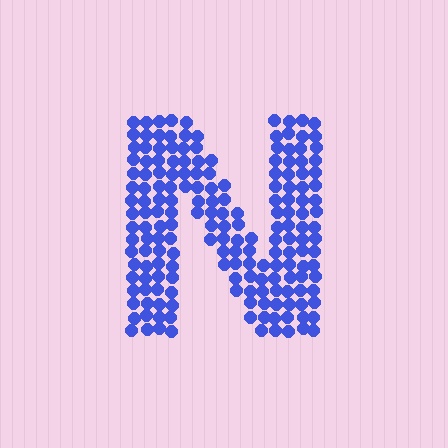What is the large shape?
The large shape is the letter N.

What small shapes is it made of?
It is made of small circles.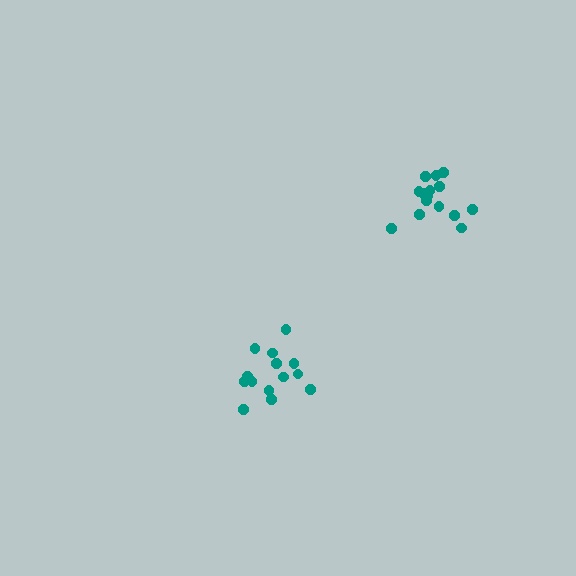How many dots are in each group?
Group 1: 15 dots, Group 2: 14 dots (29 total).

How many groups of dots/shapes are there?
There are 2 groups.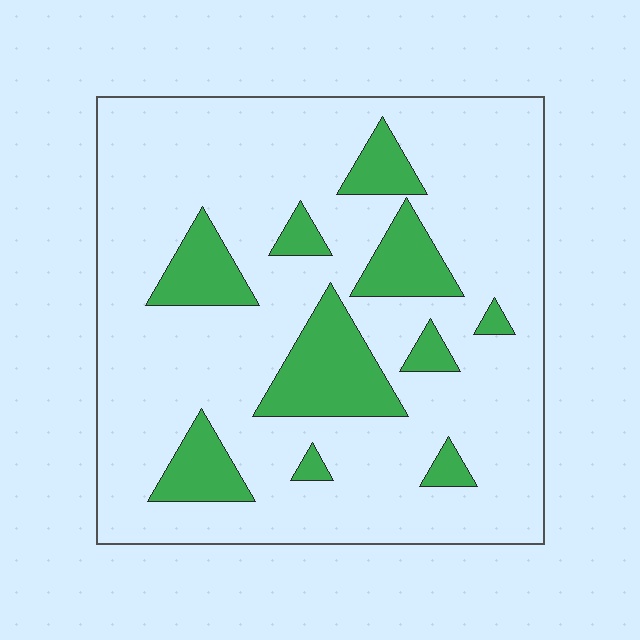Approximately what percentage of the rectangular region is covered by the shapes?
Approximately 20%.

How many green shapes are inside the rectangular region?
10.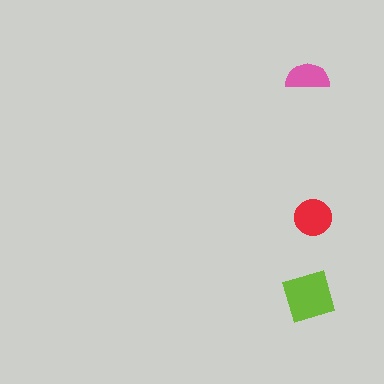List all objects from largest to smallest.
The lime diamond, the red circle, the pink semicircle.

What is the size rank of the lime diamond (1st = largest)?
1st.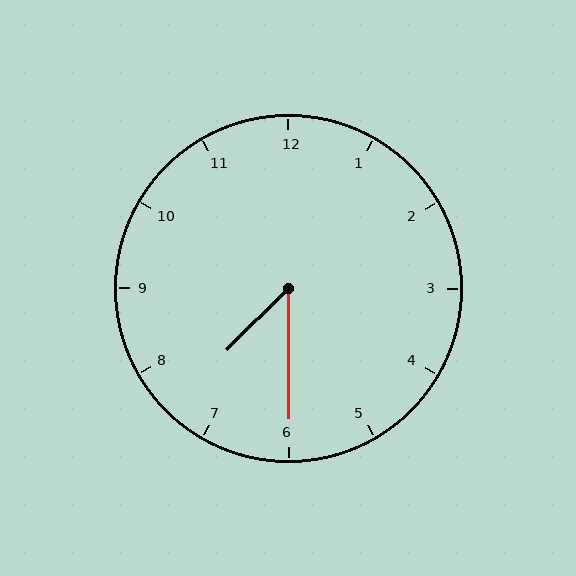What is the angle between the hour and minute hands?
Approximately 45 degrees.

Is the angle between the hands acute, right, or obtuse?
It is acute.